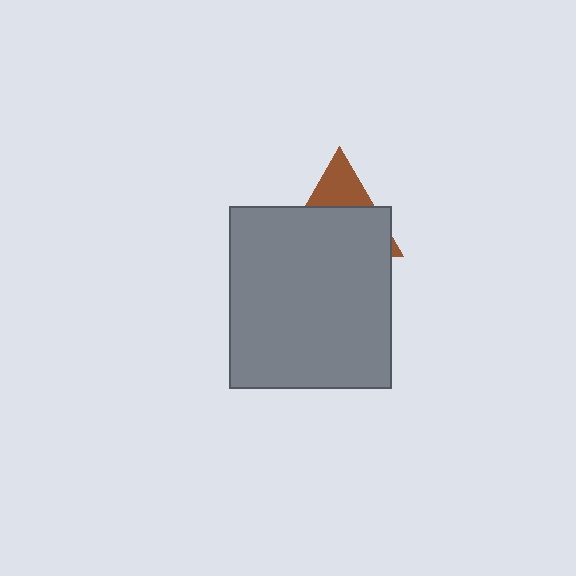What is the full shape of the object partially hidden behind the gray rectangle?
The partially hidden object is a brown triangle.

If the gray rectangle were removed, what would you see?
You would see the complete brown triangle.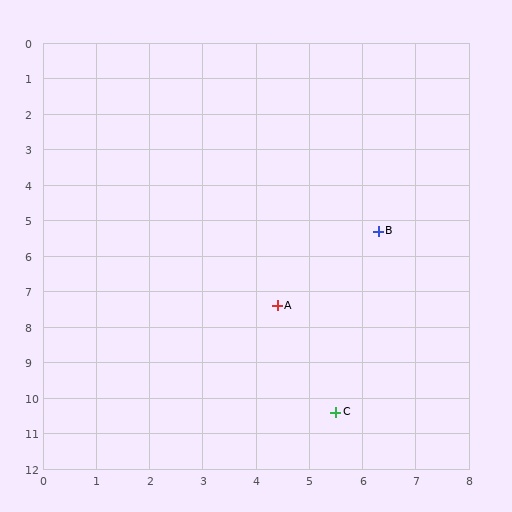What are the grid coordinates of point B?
Point B is at approximately (6.3, 5.3).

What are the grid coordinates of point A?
Point A is at approximately (4.4, 7.4).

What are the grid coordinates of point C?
Point C is at approximately (5.5, 10.4).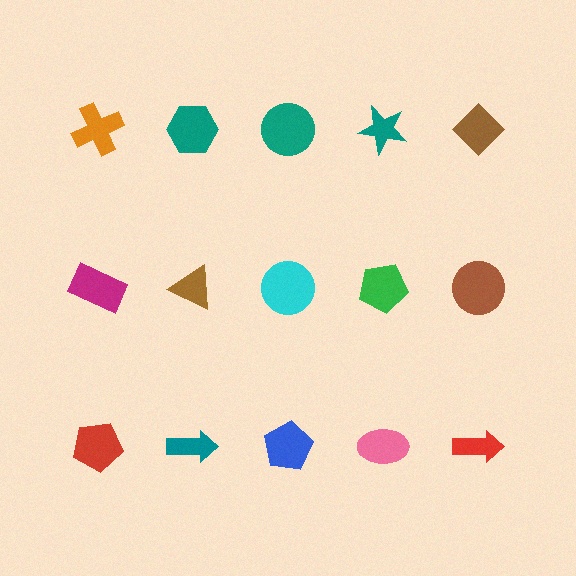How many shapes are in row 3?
5 shapes.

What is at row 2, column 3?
A cyan circle.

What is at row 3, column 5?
A red arrow.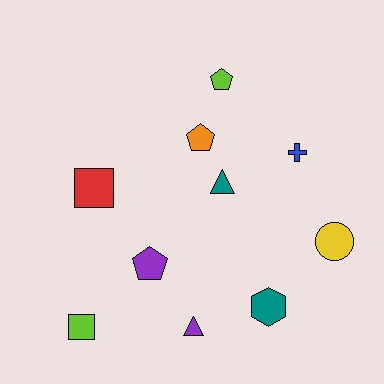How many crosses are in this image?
There is 1 cross.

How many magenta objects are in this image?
There are no magenta objects.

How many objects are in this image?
There are 10 objects.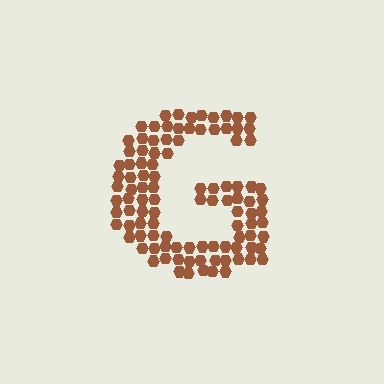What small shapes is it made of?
It is made of small hexagons.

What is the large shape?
The large shape is the letter G.